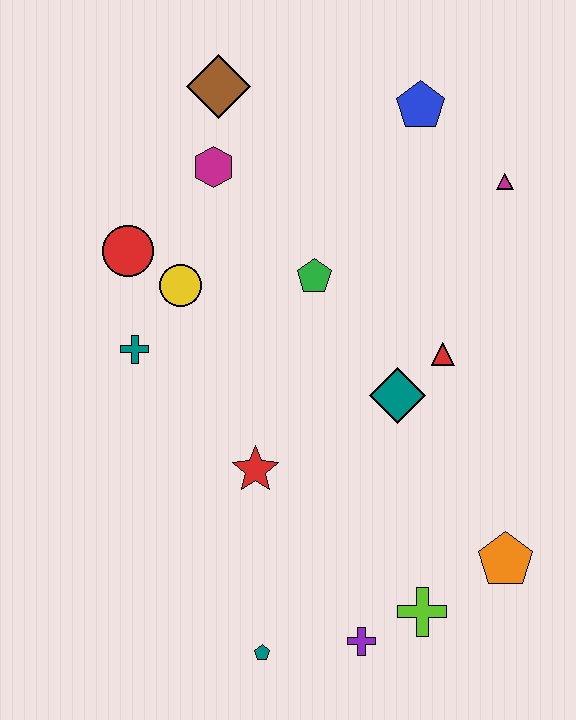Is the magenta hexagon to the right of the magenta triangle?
No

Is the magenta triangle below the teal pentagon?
No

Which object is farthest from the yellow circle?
The orange pentagon is farthest from the yellow circle.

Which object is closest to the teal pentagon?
The purple cross is closest to the teal pentagon.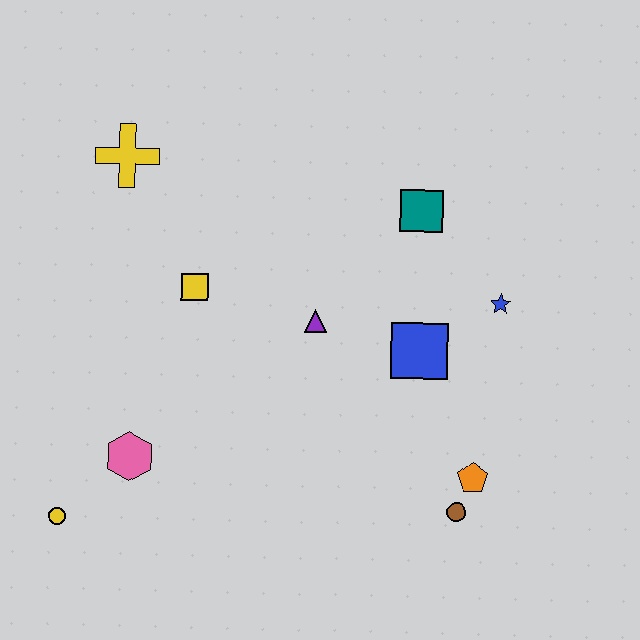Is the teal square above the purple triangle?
Yes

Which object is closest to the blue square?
The blue star is closest to the blue square.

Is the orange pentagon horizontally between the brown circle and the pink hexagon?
No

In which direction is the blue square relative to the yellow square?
The blue square is to the right of the yellow square.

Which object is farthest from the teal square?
The yellow circle is farthest from the teal square.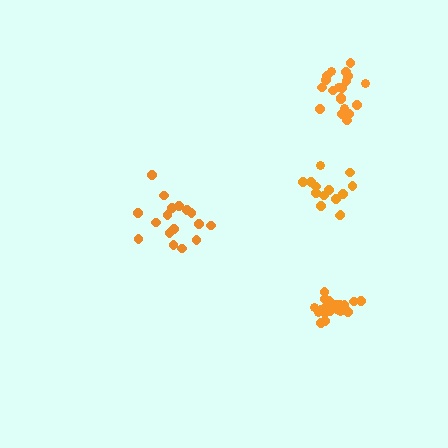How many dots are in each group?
Group 1: 17 dots, Group 2: 20 dots, Group 3: 21 dots, Group 4: 15 dots (73 total).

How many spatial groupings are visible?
There are 4 spatial groupings.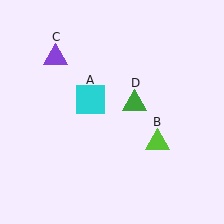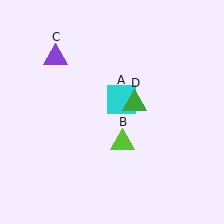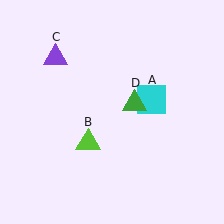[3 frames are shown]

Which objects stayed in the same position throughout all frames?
Purple triangle (object C) and green triangle (object D) remained stationary.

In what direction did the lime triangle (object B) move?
The lime triangle (object B) moved left.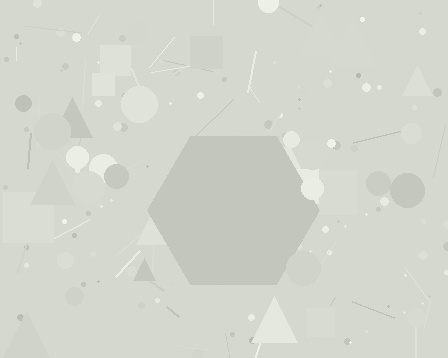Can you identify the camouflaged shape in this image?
The camouflaged shape is a hexagon.